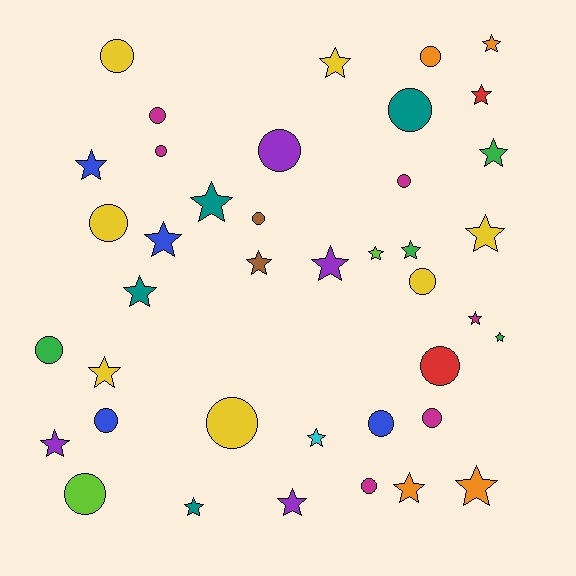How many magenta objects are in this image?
There are 6 magenta objects.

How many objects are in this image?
There are 40 objects.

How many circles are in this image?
There are 18 circles.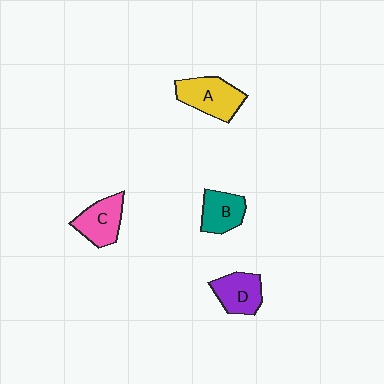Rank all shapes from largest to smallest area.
From largest to smallest: A (yellow), C (pink), D (purple), B (teal).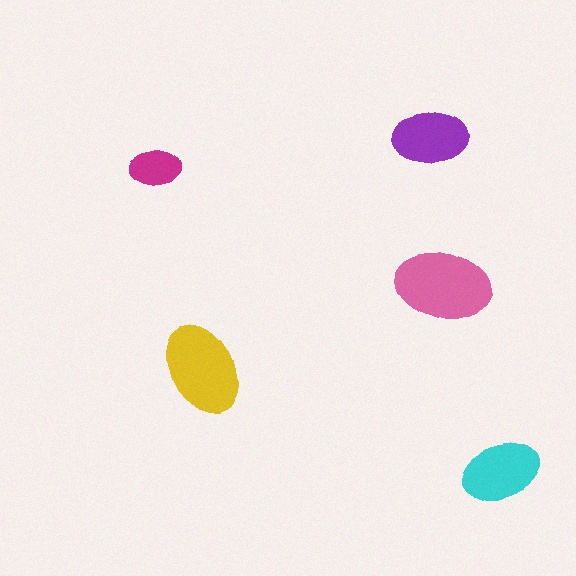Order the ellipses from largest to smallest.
the pink one, the yellow one, the cyan one, the purple one, the magenta one.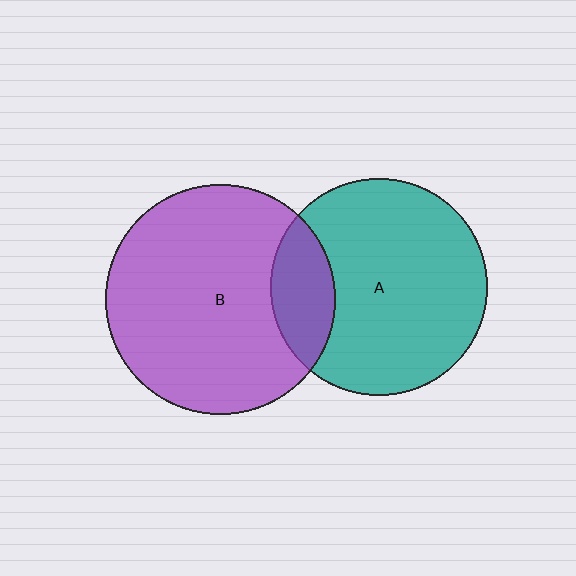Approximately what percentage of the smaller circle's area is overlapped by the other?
Approximately 20%.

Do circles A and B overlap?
Yes.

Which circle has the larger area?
Circle B (purple).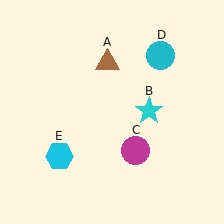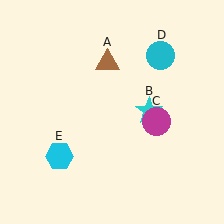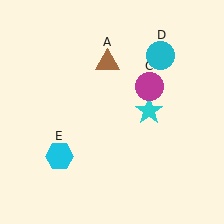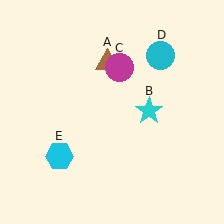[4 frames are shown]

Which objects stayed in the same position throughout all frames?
Brown triangle (object A) and cyan star (object B) and cyan circle (object D) and cyan hexagon (object E) remained stationary.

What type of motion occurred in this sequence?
The magenta circle (object C) rotated counterclockwise around the center of the scene.